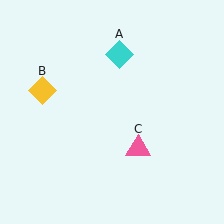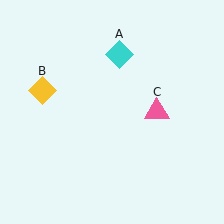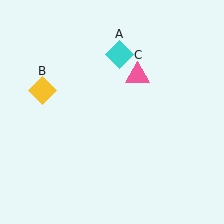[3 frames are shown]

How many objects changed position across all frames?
1 object changed position: pink triangle (object C).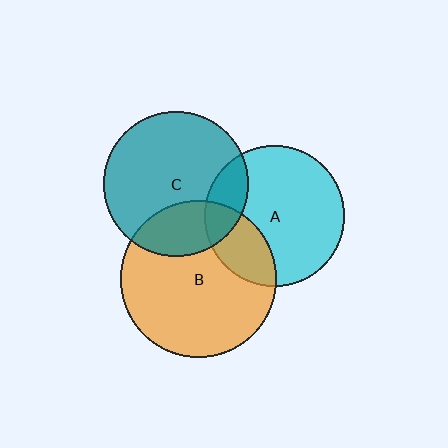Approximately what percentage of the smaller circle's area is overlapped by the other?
Approximately 25%.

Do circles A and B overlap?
Yes.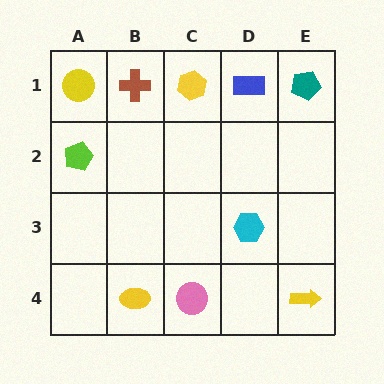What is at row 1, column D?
A blue rectangle.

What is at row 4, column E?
A yellow arrow.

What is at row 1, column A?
A yellow circle.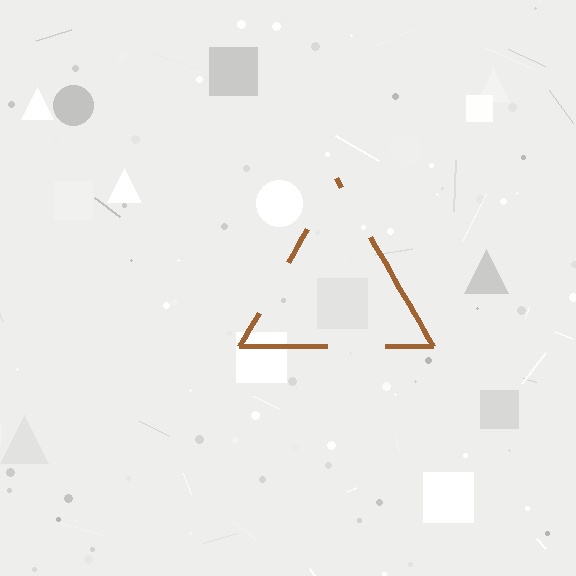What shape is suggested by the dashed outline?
The dashed outline suggests a triangle.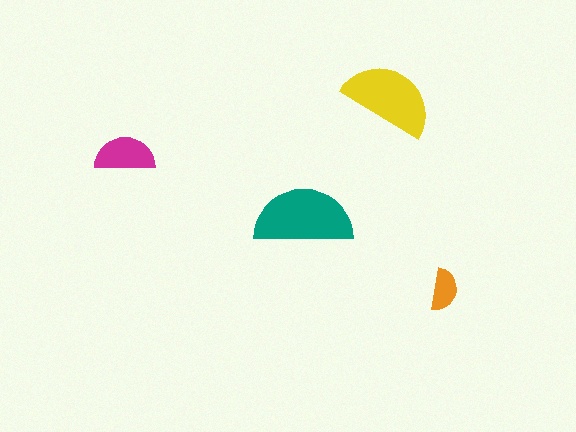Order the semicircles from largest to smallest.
the teal one, the yellow one, the magenta one, the orange one.